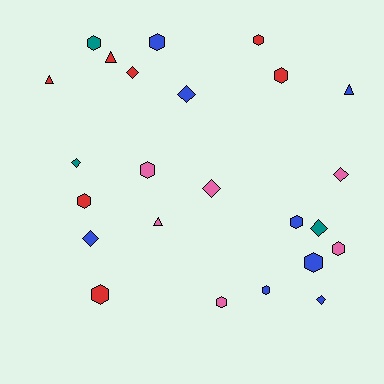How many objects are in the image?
There are 24 objects.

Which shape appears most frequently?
Hexagon, with 12 objects.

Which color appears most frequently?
Blue, with 8 objects.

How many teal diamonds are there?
There are 2 teal diamonds.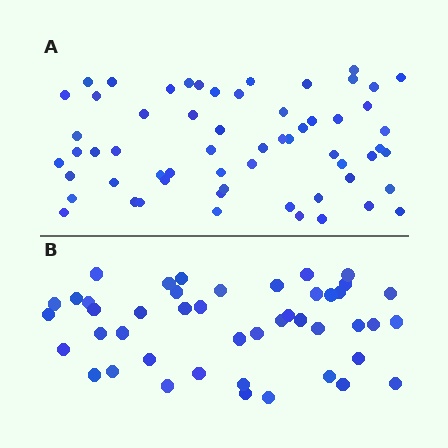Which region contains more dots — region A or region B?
Region A (the top region) has more dots.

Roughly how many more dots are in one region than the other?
Region A has approximately 15 more dots than region B.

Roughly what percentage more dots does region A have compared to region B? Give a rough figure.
About 35% more.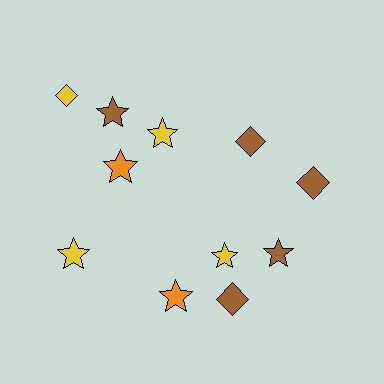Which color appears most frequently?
Brown, with 5 objects.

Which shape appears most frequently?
Star, with 7 objects.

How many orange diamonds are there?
There are no orange diamonds.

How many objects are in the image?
There are 11 objects.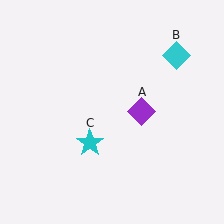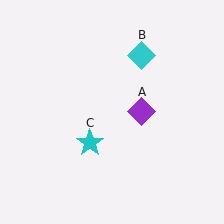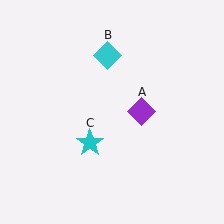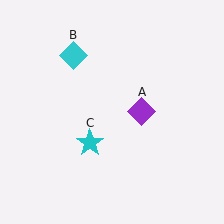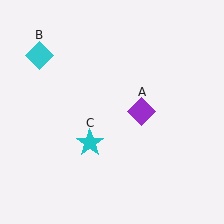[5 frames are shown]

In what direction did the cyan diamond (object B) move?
The cyan diamond (object B) moved left.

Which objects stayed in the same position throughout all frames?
Purple diamond (object A) and cyan star (object C) remained stationary.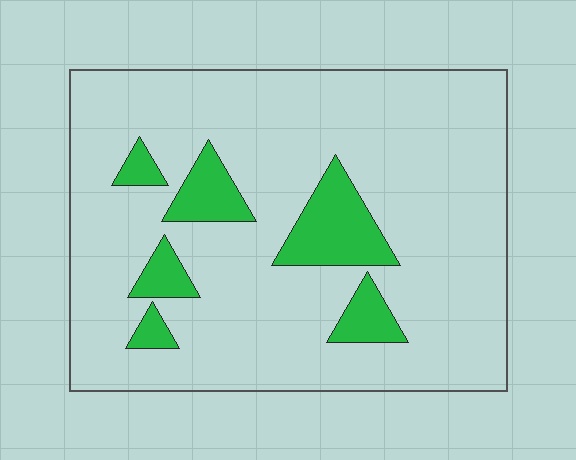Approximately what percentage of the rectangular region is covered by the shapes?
Approximately 15%.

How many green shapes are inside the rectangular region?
6.